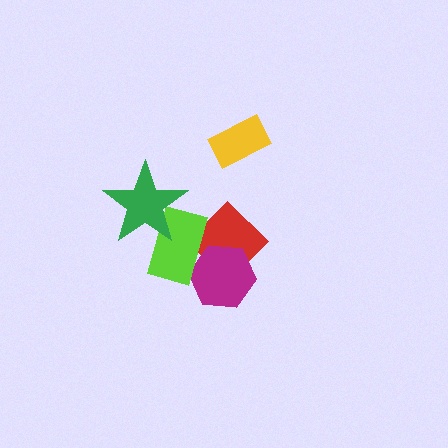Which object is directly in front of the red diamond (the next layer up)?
The magenta hexagon is directly in front of the red diamond.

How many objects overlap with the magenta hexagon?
2 objects overlap with the magenta hexagon.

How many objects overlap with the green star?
1 object overlaps with the green star.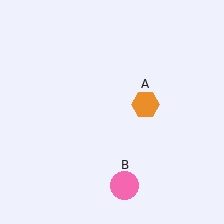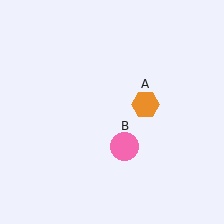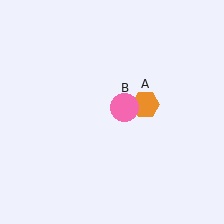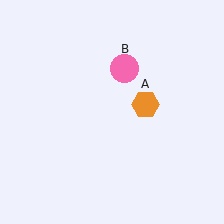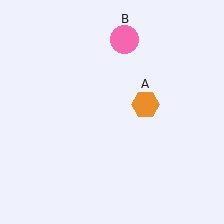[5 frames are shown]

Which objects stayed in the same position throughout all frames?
Orange hexagon (object A) remained stationary.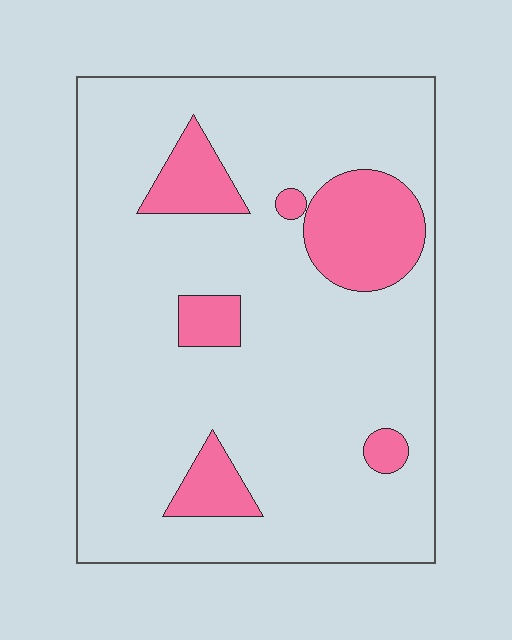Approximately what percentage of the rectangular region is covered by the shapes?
Approximately 15%.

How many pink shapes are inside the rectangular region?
6.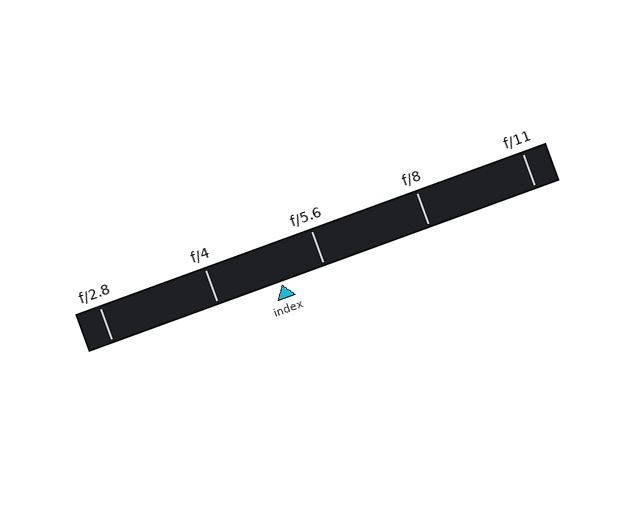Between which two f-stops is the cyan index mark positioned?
The index mark is between f/4 and f/5.6.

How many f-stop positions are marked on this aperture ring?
There are 5 f-stop positions marked.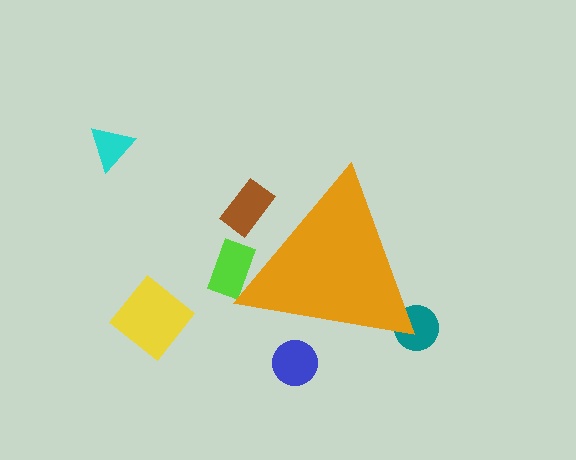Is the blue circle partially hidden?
Yes, the blue circle is partially hidden behind the orange triangle.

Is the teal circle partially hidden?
Yes, the teal circle is partially hidden behind the orange triangle.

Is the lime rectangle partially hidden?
Yes, the lime rectangle is partially hidden behind the orange triangle.